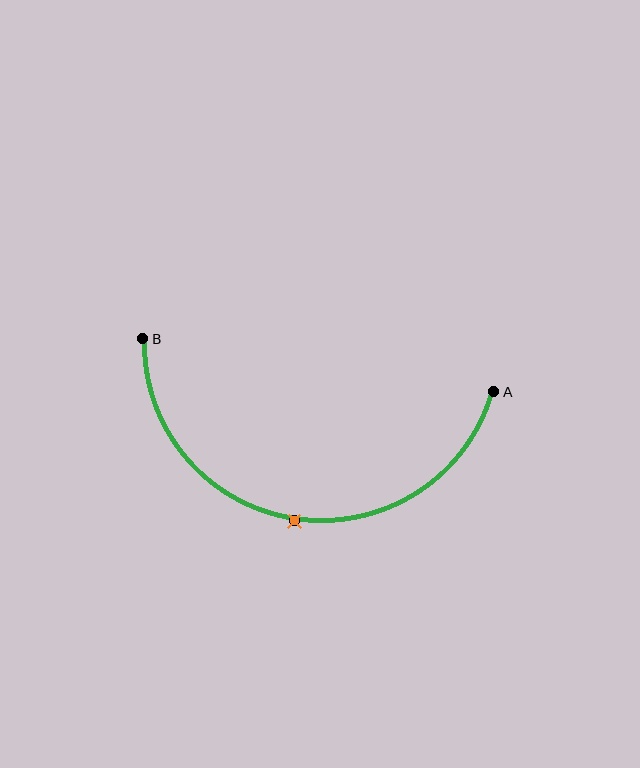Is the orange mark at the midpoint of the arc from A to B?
Yes. The orange mark lies on the arc at equal arc-length from both A and B — it is the arc midpoint.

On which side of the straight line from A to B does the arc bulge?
The arc bulges below the straight line connecting A and B.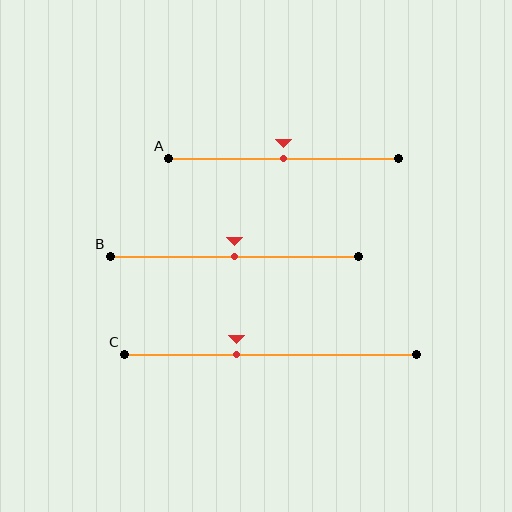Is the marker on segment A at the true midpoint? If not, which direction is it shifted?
Yes, the marker on segment A is at the true midpoint.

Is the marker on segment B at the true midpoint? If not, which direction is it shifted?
Yes, the marker on segment B is at the true midpoint.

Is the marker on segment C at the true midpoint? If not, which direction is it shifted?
No, the marker on segment C is shifted to the left by about 12% of the segment length.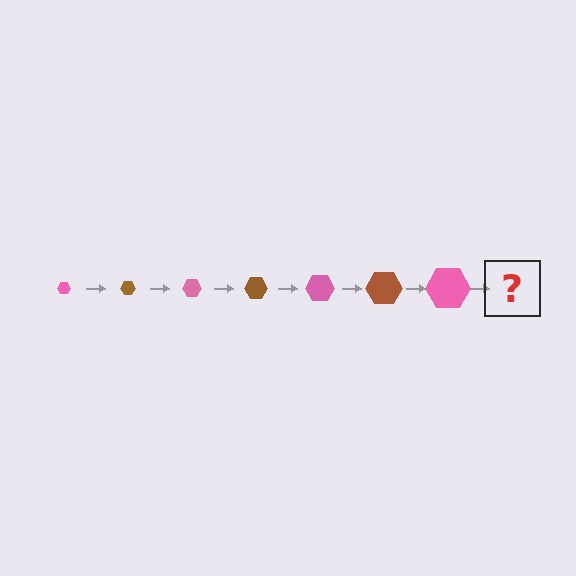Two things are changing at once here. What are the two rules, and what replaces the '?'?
The two rules are that the hexagon grows larger each step and the color cycles through pink and brown. The '?' should be a brown hexagon, larger than the previous one.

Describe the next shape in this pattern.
It should be a brown hexagon, larger than the previous one.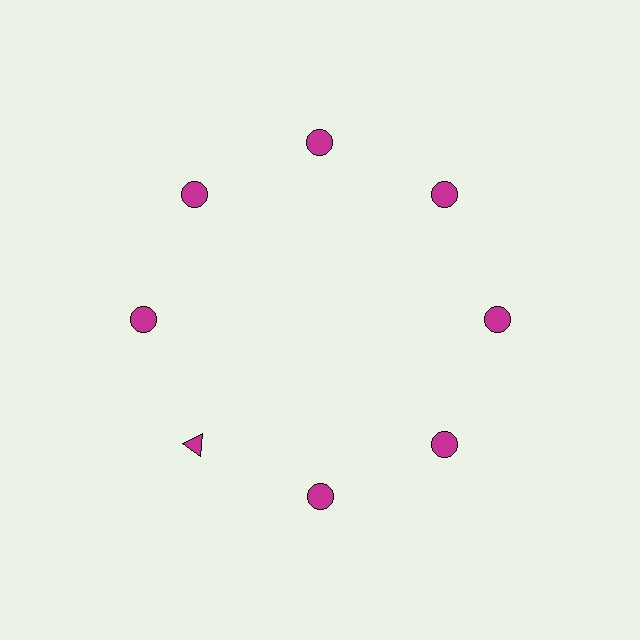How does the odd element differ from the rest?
It has a different shape: triangle instead of circle.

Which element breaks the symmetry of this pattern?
The magenta triangle at roughly the 8 o'clock position breaks the symmetry. All other shapes are magenta circles.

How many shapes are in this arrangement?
There are 8 shapes arranged in a ring pattern.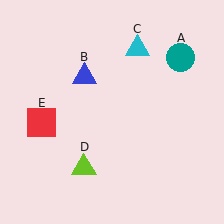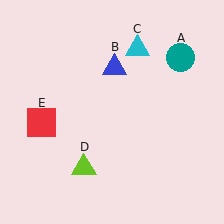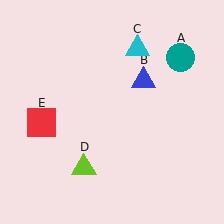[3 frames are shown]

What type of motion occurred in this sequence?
The blue triangle (object B) rotated clockwise around the center of the scene.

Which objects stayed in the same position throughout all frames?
Teal circle (object A) and cyan triangle (object C) and lime triangle (object D) and red square (object E) remained stationary.